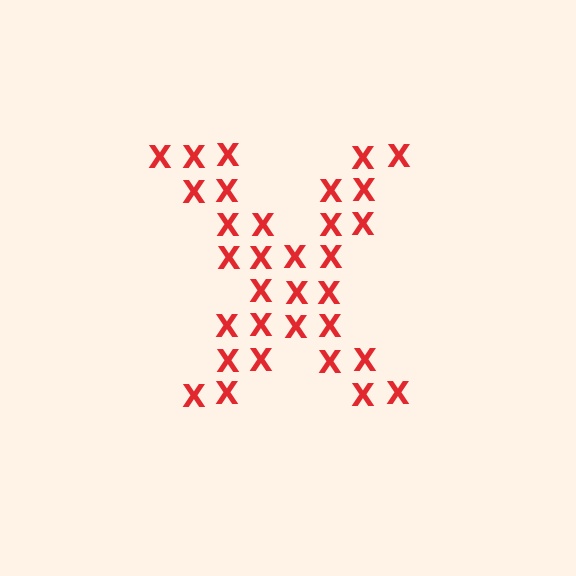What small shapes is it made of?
It is made of small letter X's.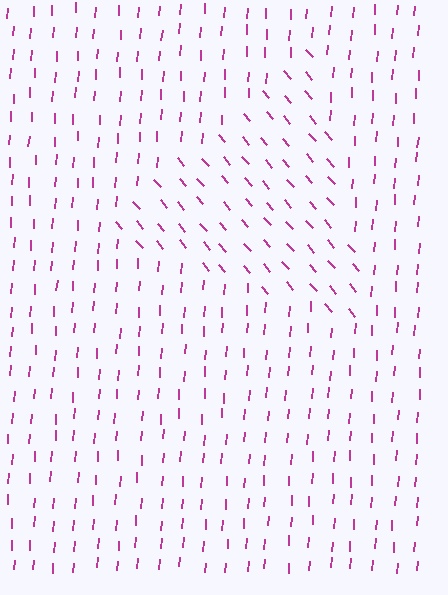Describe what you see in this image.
The image is filled with small magenta line segments. A triangle region in the image has lines oriented differently from the surrounding lines, creating a visible texture boundary.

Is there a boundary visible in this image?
Yes, there is a texture boundary formed by a change in line orientation.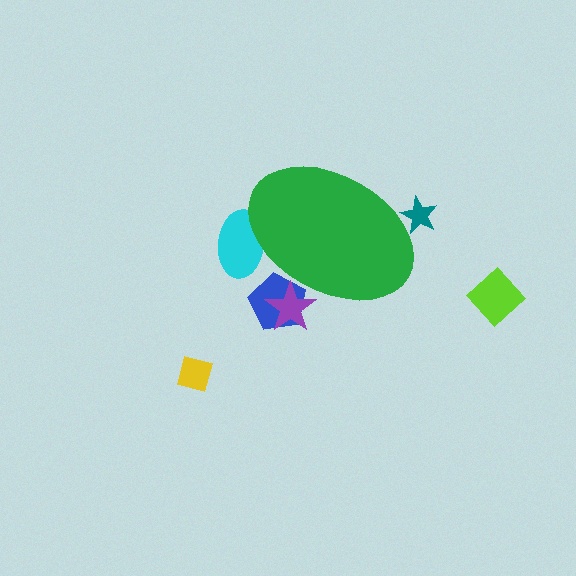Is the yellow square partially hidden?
No, the yellow square is fully visible.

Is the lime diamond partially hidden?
No, the lime diamond is fully visible.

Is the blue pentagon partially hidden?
Yes, the blue pentagon is partially hidden behind the green ellipse.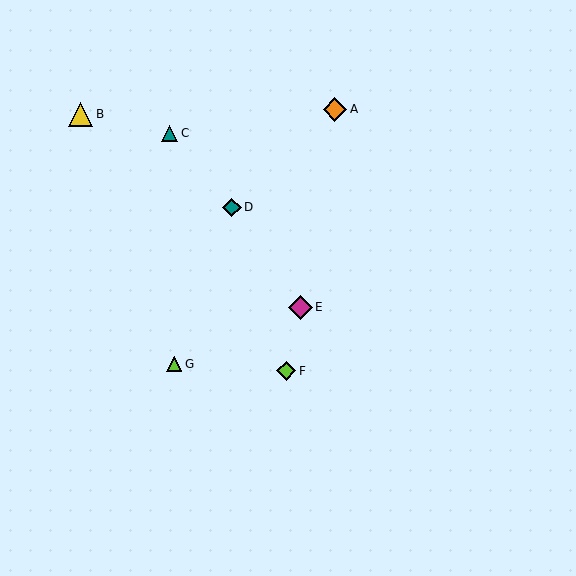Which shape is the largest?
The yellow triangle (labeled B) is the largest.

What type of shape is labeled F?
Shape F is a lime diamond.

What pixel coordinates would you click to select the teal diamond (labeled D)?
Click at (232, 207) to select the teal diamond D.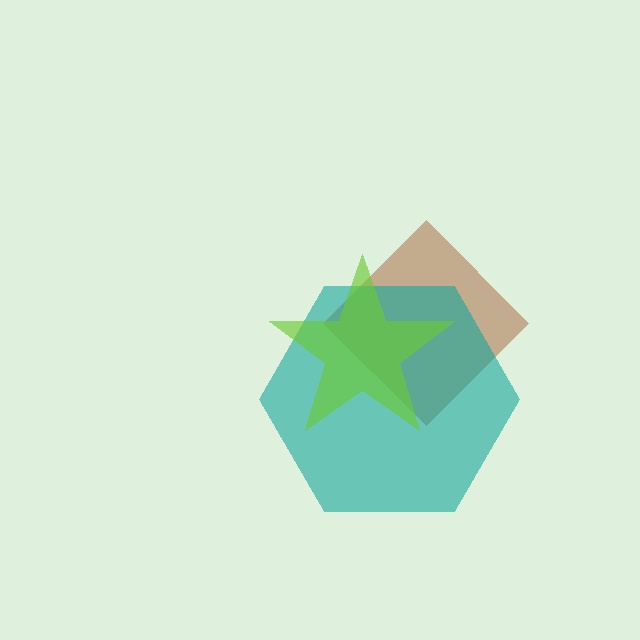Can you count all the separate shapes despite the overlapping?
Yes, there are 3 separate shapes.